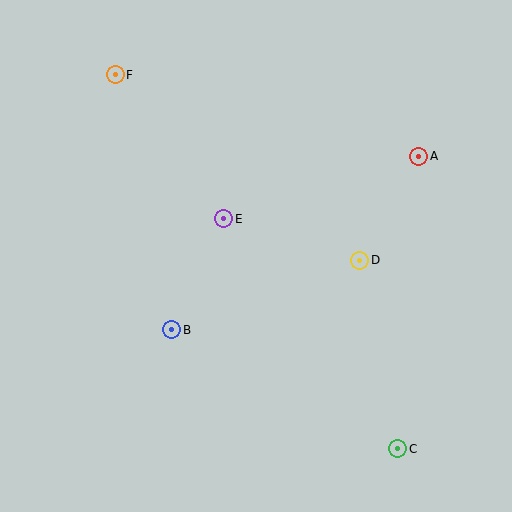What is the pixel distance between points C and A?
The distance between C and A is 293 pixels.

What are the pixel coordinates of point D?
Point D is at (360, 260).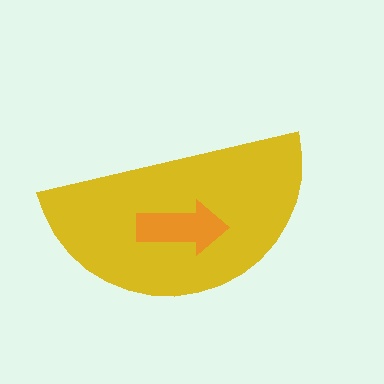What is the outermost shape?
The yellow semicircle.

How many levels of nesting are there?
2.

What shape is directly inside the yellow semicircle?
The orange arrow.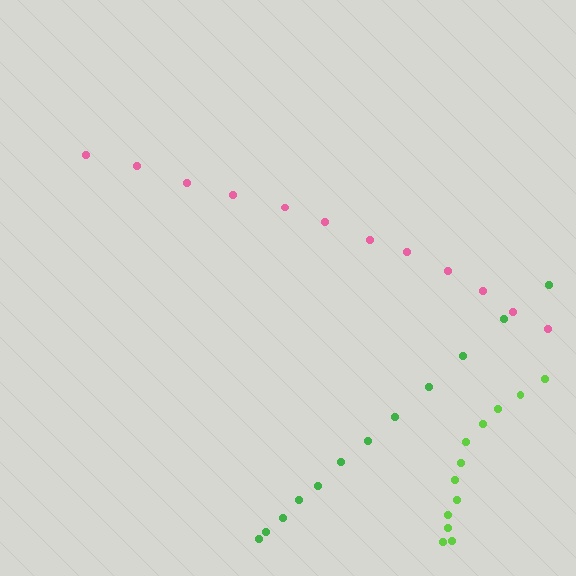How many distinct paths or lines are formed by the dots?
There are 3 distinct paths.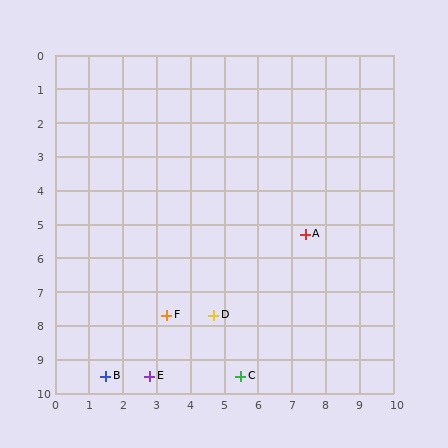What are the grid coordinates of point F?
Point F is at approximately (3.3, 7.7).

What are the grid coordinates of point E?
Point E is at approximately (2.8, 9.5).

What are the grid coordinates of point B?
Point B is at approximately (1.5, 9.5).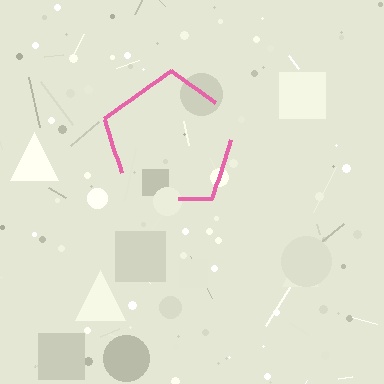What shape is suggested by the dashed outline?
The dashed outline suggests a pentagon.